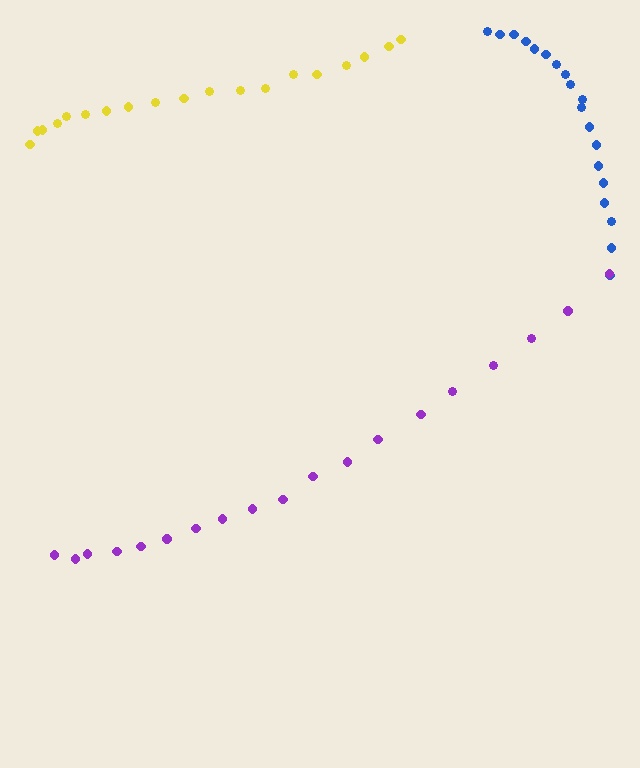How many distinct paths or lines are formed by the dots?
There are 3 distinct paths.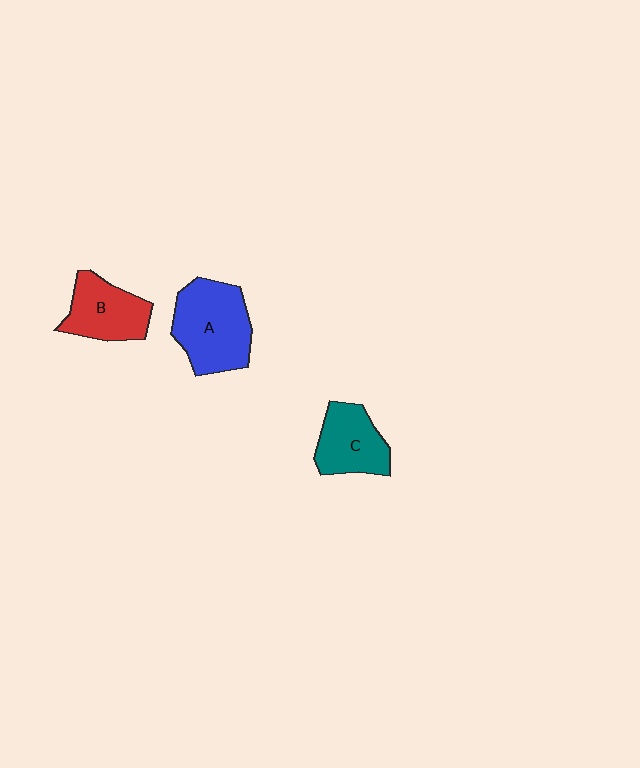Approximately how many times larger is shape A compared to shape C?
Approximately 1.4 times.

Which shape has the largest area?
Shape A (blue).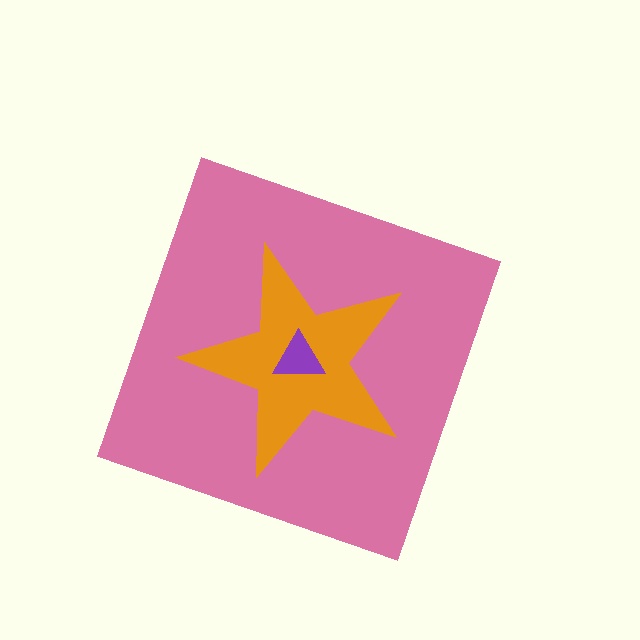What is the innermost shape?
The purple triangle.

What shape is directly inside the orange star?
The purple triangle.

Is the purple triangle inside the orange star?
Yes.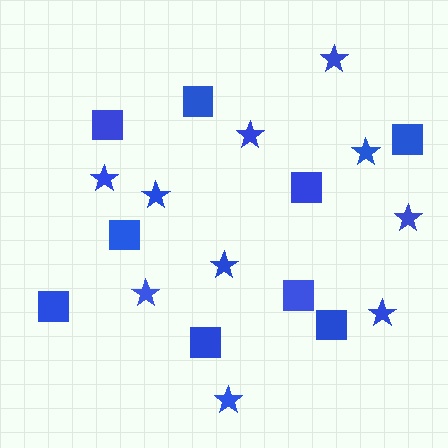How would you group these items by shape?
There are 2 groups: one group of stars (10) and one group of squares (9).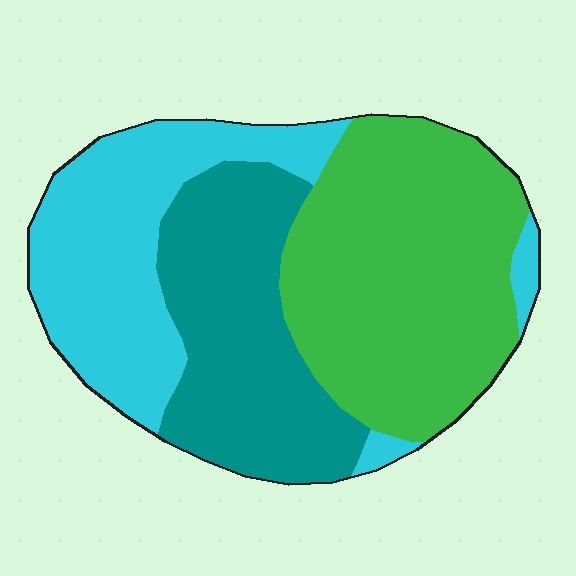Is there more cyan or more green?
Green.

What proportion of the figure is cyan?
Cyan covers 30% of the figure.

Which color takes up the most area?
Green, at roughly 40%.